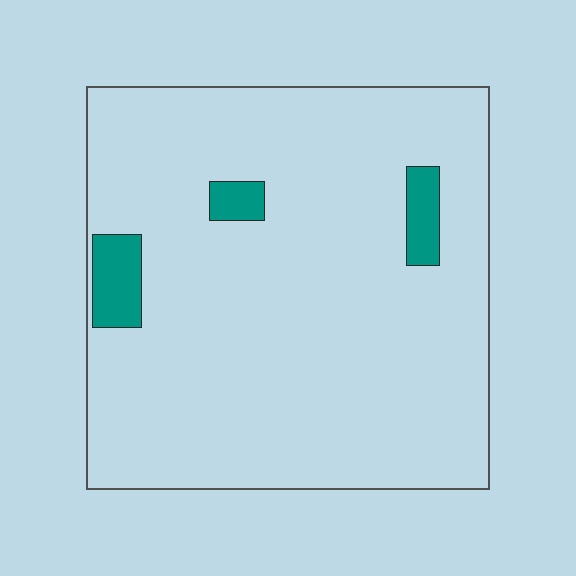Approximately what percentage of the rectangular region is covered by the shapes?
Approximately 5%.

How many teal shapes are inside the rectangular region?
3.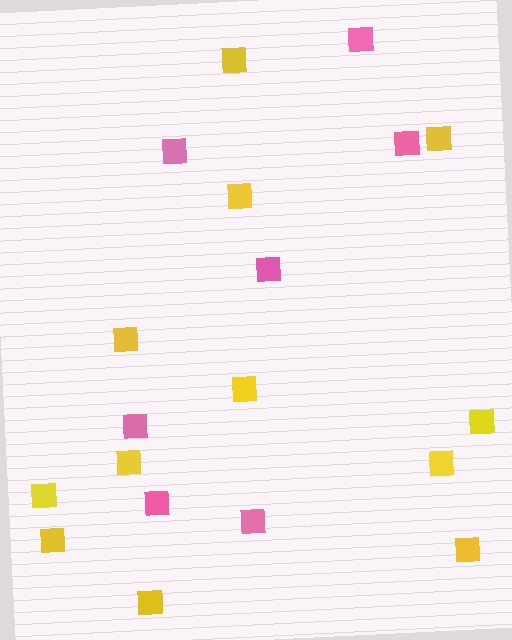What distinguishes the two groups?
There are 2 groups: one group of pink squares (7) and one group of yellow squares (12).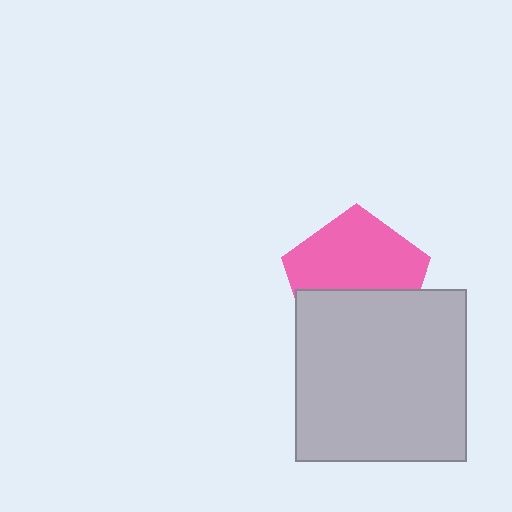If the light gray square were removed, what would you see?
You would see the complete pink pentagon.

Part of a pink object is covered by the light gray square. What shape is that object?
It is a pentagon.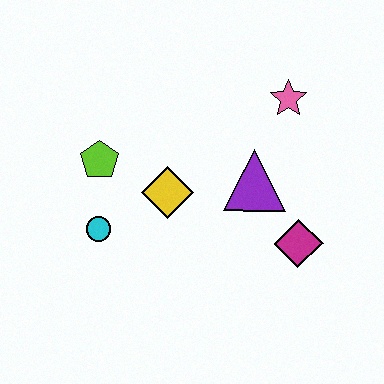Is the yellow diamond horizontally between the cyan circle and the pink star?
Yes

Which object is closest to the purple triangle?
The magenta diamond is closest to the purple triangle.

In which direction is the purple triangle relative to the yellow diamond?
The purple triangle is to the right of the yellow diamond.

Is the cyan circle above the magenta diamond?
Yes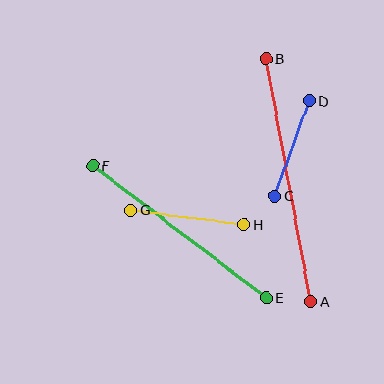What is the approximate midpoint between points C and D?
The midpoint is at approximately (292, 149) pixels.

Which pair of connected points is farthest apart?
Points A and B are farthest apart.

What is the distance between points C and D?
The distance is approximately 101 pixels.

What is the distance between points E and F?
The distance is approximately 218 pixels.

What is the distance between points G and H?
The distance is approximately 115 pixels.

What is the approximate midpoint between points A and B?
The midpoint is at approximately (288, 180) pixels.